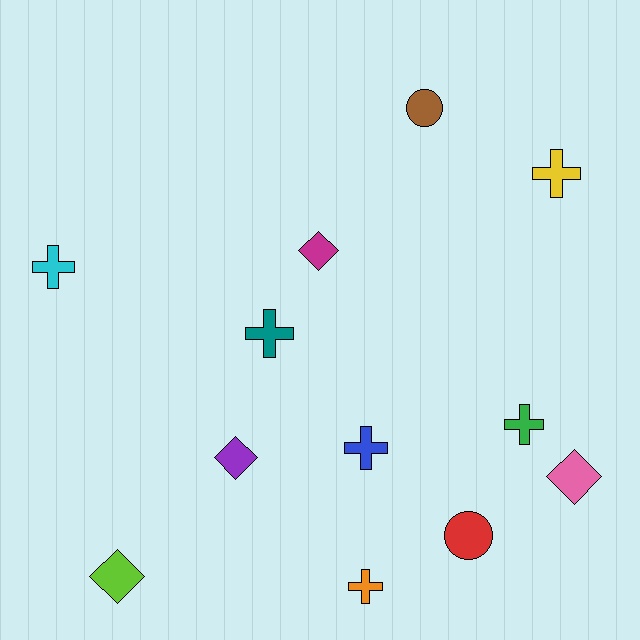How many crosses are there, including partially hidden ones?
There are 6 crosses.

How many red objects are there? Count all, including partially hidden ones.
There is 1 red object.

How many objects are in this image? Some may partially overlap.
There are 12 objects.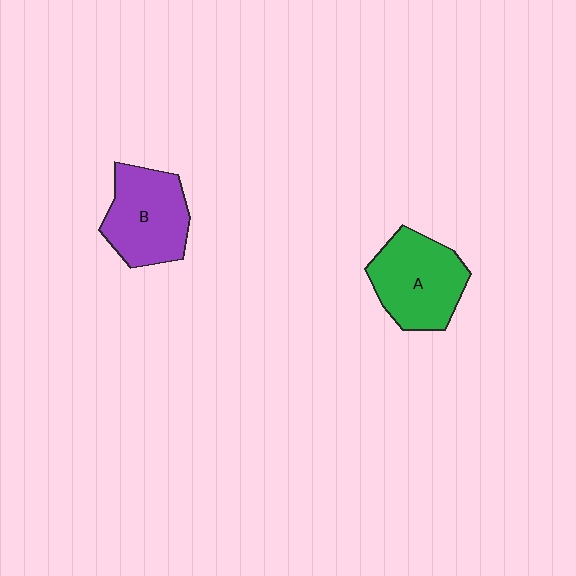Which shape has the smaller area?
Shape B (purple).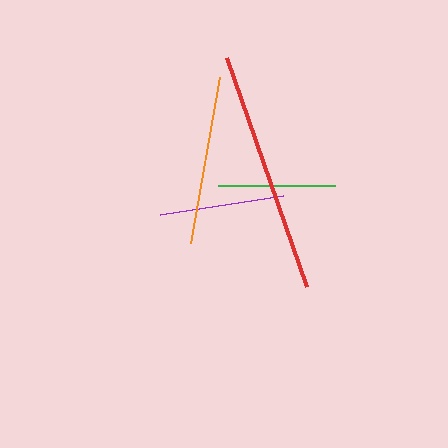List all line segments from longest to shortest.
From longest to shortest: red, orange, purple, green.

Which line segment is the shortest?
The green line is the shortest at approximately 117 pixels.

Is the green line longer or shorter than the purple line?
The purple line is longer than the green line.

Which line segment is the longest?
The red line is the longest at approximately 242 pixels.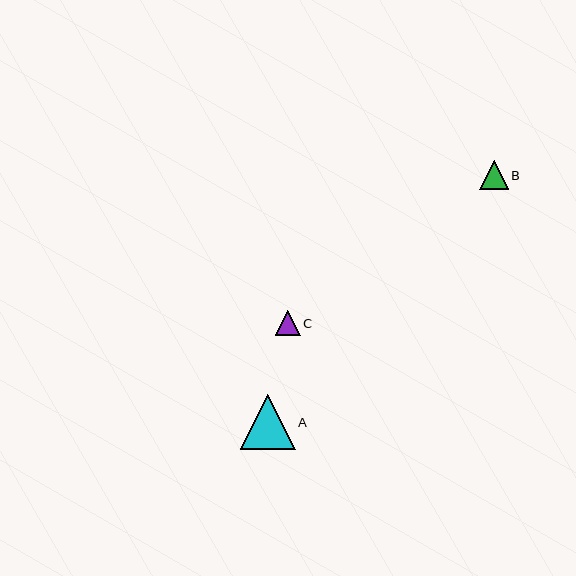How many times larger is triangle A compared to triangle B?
Triangle A is approximately 1.9 times the size of triangle B.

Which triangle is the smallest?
Triangle C is the smallest with a size of approximately 25 pixels.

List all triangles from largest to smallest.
From largest to smallest: A, B, C.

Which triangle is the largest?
Triangle A is the largest with a size of approximately 55 pixels.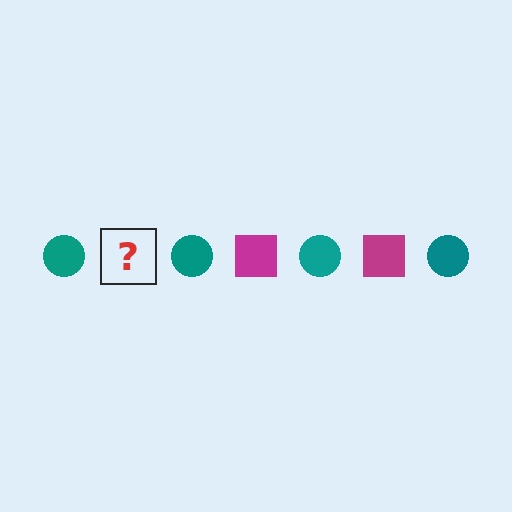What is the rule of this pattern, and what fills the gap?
The rule is that the pattern alternates between teal circle and magenta square. The gap should be filled with a magenta square.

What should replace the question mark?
The question mark should be replaced with a magenta square.